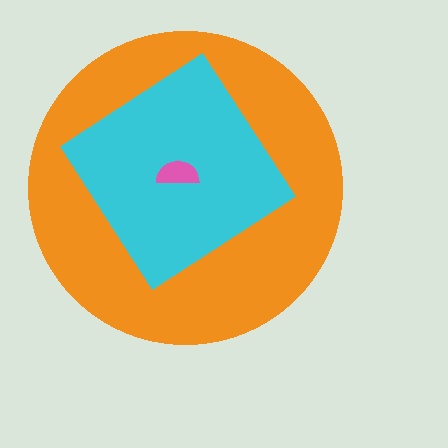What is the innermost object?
The pink semicircle.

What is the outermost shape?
The orange circle.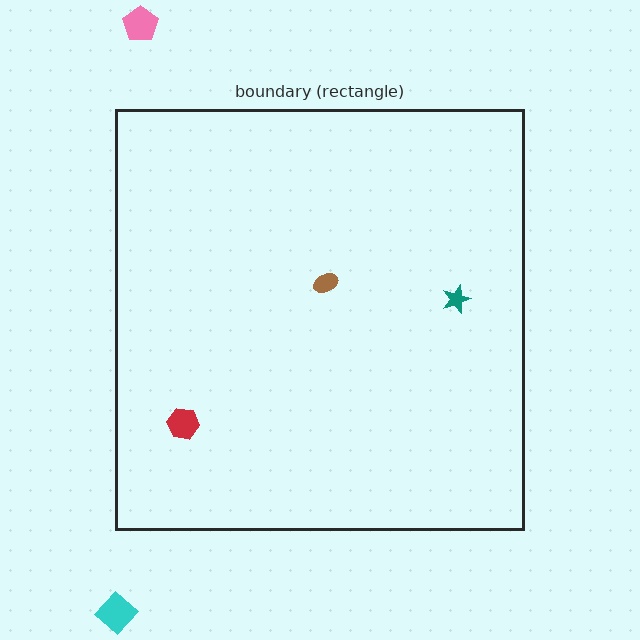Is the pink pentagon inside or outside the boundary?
Outside.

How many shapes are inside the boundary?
3 inside, 2 outside.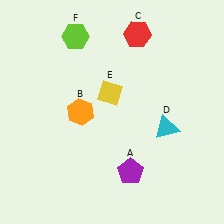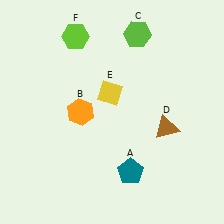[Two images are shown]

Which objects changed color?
A changed from purple to teal. C changed from red to lime. D changed from cyan to brown.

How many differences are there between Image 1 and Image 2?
There are 3 differences between the two images.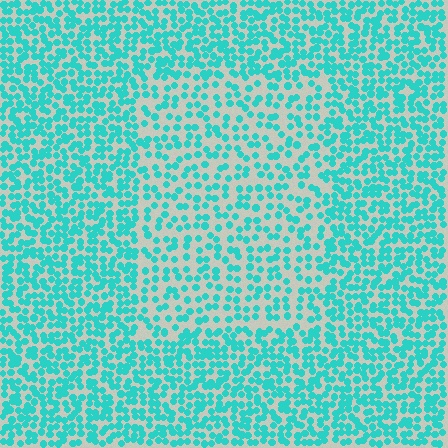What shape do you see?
I see a rectangle.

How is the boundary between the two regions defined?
The boundary is defined by a change in element density (approximately 1.7x ratio). All elements are the same color, size, and shape.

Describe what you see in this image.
The image contains small cyan elements arranged at two different densities. A rectangle-shaped region is visible where the elements are less densely packed than the surrounding area.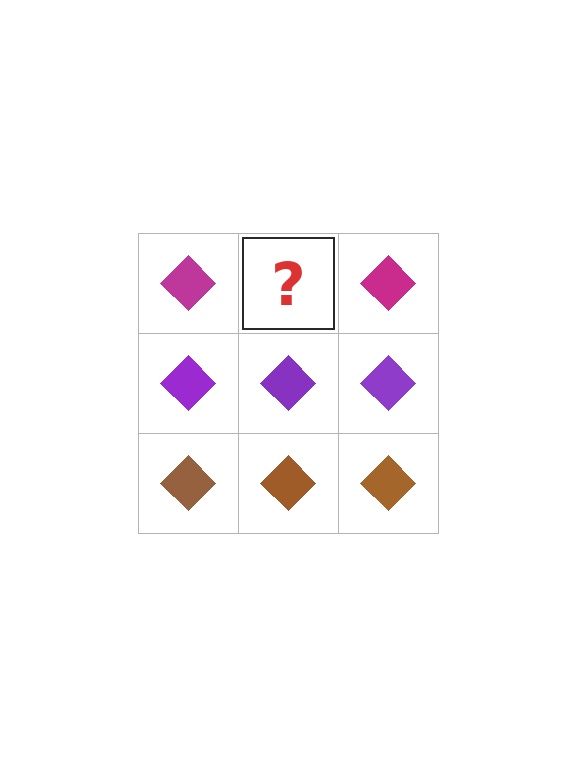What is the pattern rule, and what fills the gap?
The rule is that each row has a consistent color. The gap should be filled with a magenta diamond.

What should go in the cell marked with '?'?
The missing cell should contain a magenta diamond.